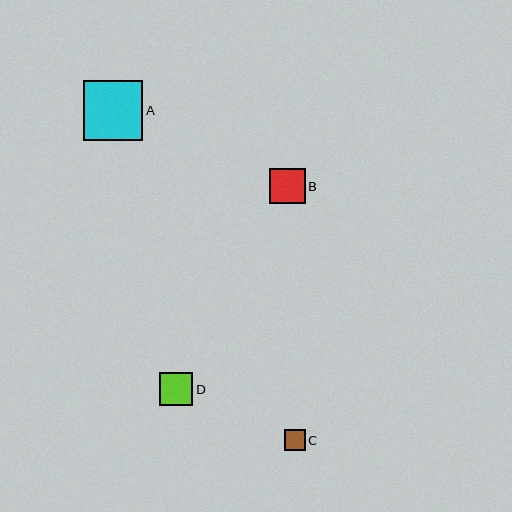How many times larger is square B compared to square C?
Square B is approximately 1.7 times the size of square C.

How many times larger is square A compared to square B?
Square A is approximately 1.7 times the size of square B.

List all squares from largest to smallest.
From largest to smallest: A, B, D, C.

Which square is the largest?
Square A is the largest with a size of approximately 60 pixels.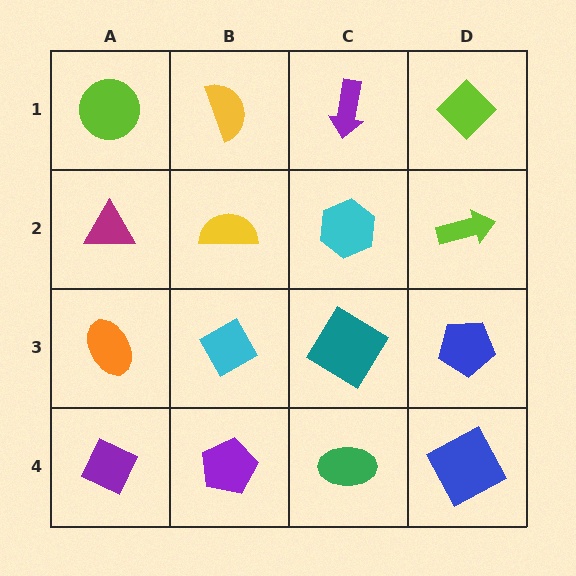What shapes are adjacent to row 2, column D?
A lime diamond (row 1, column D), a blue pentagon (row 3, column D), a cyan hexagon (row 2, column C).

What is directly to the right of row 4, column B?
A green ellipse.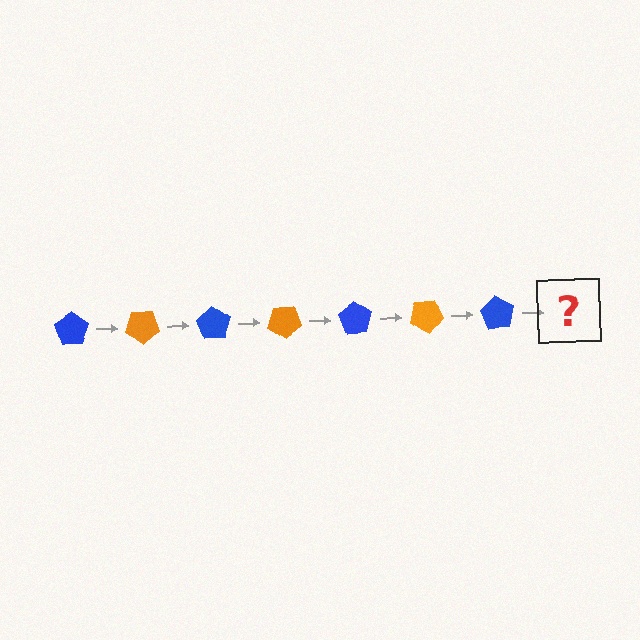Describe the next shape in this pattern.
It should be an orange pentagon, rotated 245 degrees from the start.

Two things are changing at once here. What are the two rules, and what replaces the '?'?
The two rules are that it rotates 35 degrees each step and the color cycles through blue and orange. The '?' should be an orange pentagon, rotated 245 degrees from the start.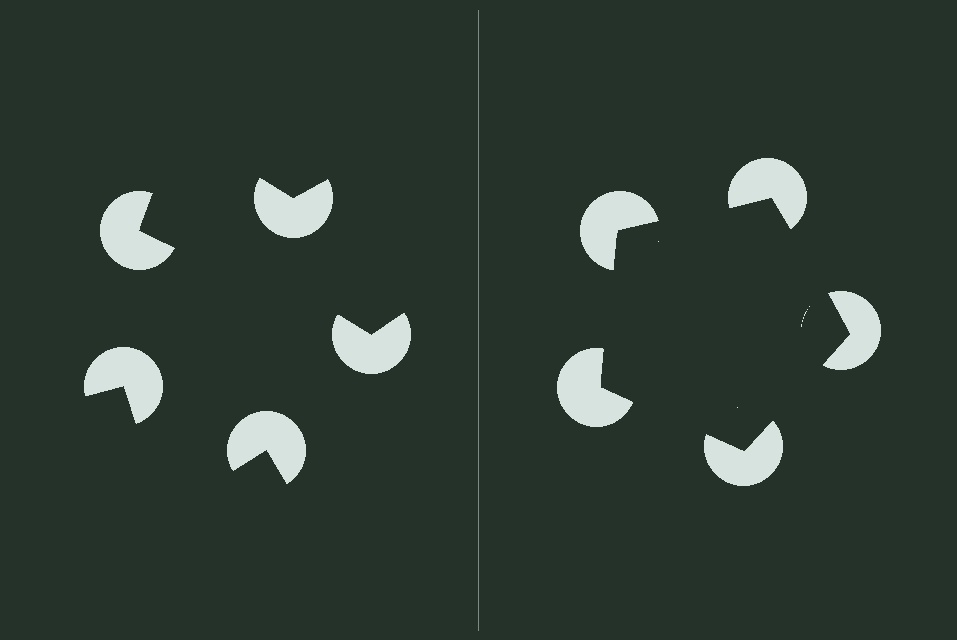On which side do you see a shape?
An illusory pentagon appears on the right side. On the left side the wedge cuts are rotated, so no coherent shape forms.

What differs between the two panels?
The pac-man discs are positioned identically on both sides; only the wedge orientations differ. On the right they align to a pentagon; on the left they are misaligned.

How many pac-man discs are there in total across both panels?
10 — 5 on each side.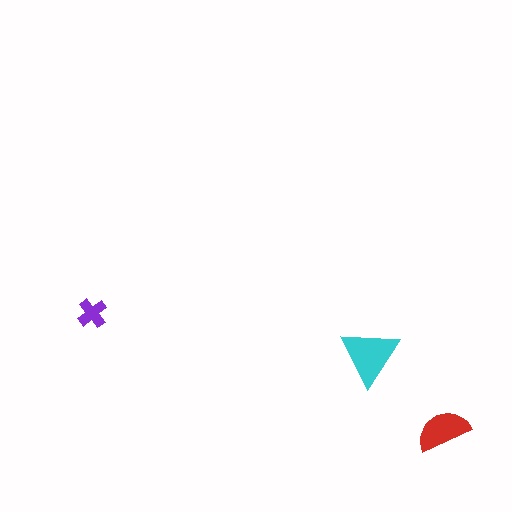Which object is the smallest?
The purple cross.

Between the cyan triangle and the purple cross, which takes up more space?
The cyan triangle.